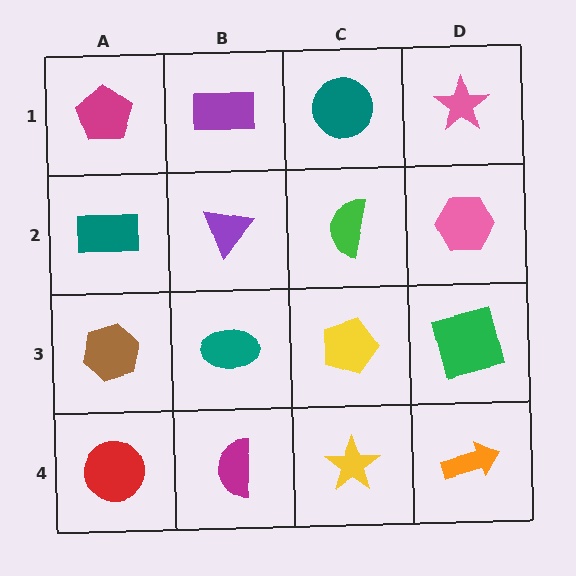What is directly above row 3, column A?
A teal rectangle.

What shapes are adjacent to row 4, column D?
A green square (row 3, column D), a yellow star (row 4, column C).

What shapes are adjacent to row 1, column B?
A purple triangle (row 2, column B), a magenta pentagon (row 1, column A), a teal circle (row 1, column C).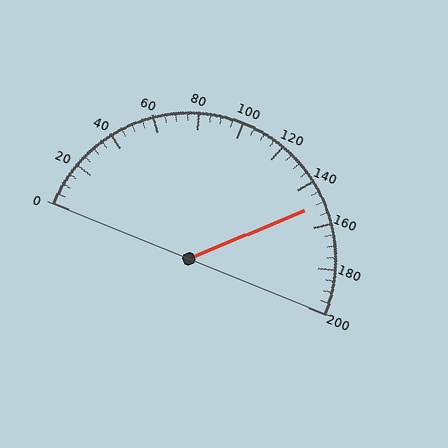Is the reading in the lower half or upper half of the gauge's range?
The reading is in the upper half of the range (0 to 200).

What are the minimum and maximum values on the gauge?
The gauge ranges from 0 to 200.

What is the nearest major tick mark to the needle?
The nearest major tick mark is 160.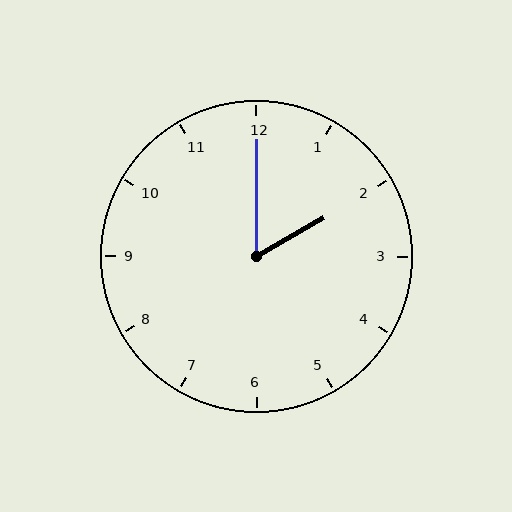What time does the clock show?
2:00.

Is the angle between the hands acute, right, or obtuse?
It is acute.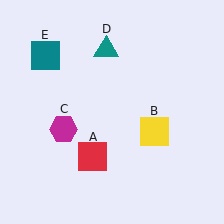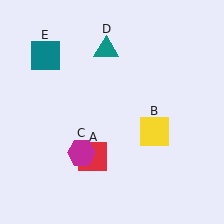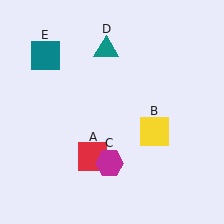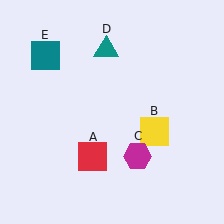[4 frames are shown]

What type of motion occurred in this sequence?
The magenta hexagon (object C) rotated counterclockwise around the center of the scene.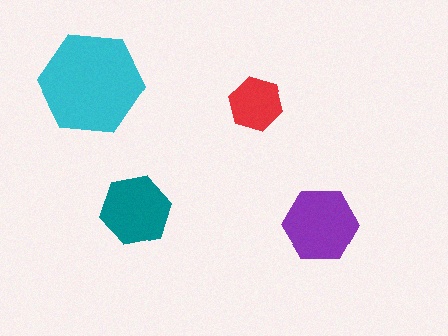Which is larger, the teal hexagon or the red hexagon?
The teal one.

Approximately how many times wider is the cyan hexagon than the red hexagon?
About 2 times wider.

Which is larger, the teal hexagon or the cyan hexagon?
The cyan one.